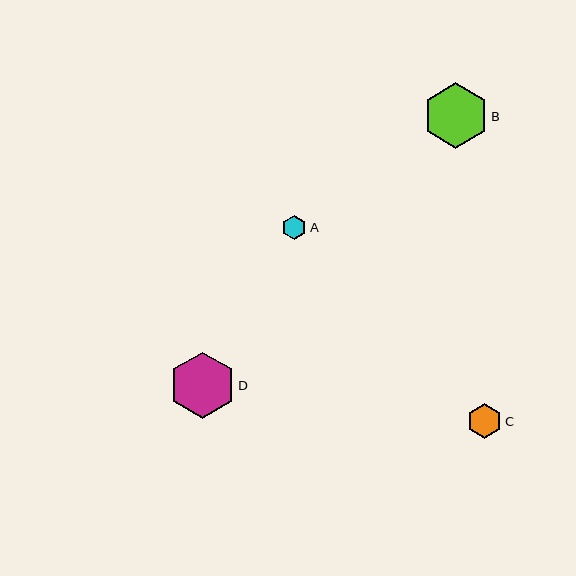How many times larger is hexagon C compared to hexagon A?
Hexagon C is approximately 1.4 times the size of hexagon A.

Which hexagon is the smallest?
Hexagon A is the smallest with a size of approximately 24 pixels.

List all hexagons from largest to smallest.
From largest to smallest: D, B, C, A.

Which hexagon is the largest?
Hexagon D is the largest with a size of approximately 66 pixels.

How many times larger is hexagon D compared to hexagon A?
Hexagon D is approximately 2.7 times the size of hexagon A.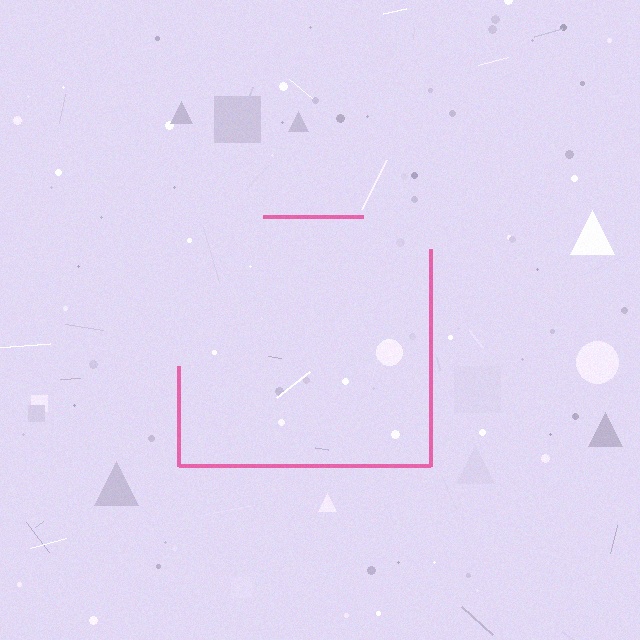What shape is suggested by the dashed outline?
The dashed outline suggests a square.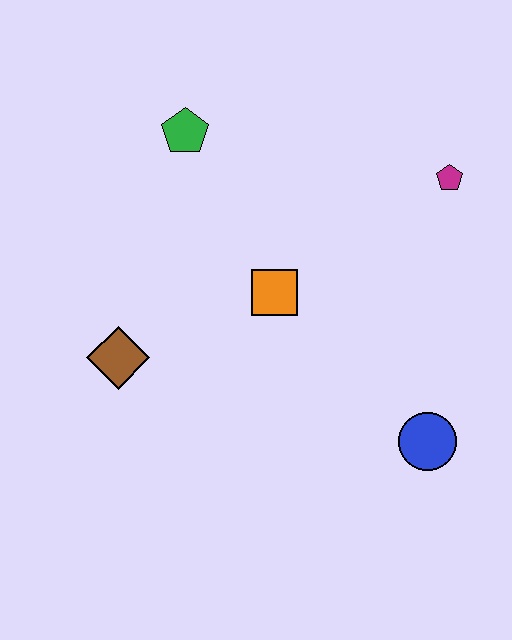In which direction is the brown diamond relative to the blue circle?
The brown diamond is to the left of the blue circle.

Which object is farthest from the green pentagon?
The blue circle is farthest from the green pentagon.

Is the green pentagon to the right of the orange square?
No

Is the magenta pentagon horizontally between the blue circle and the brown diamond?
No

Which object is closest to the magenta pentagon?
The orange square is closest to the magenta pentagon.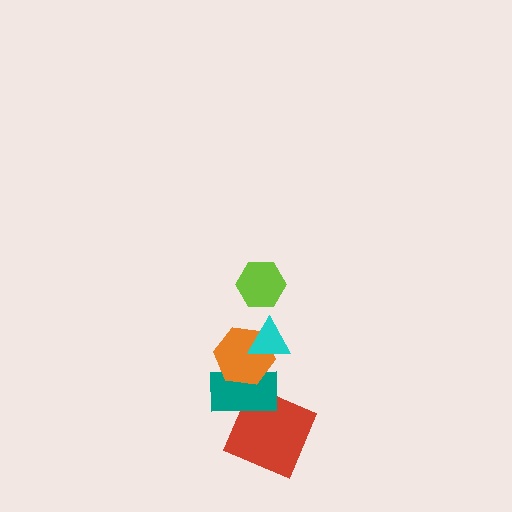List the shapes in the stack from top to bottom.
From top to bottom: the lime hexagon, the cyan triangle, the orange hexagon, the teal rectangle, the red square.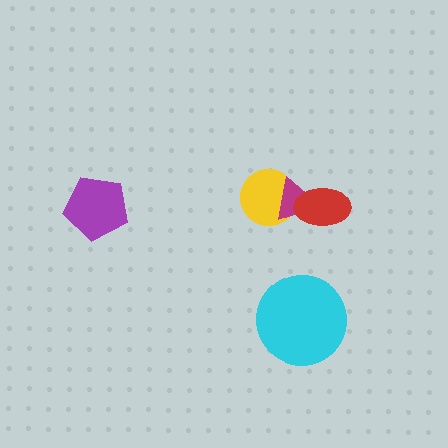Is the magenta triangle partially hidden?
Yes, it is partially covered by another shape.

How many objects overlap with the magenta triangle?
2 objects overlap with the magenta triangle.